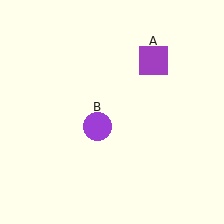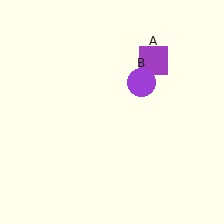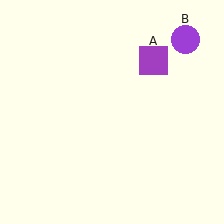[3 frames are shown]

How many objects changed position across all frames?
1 object changed position: purple circle (object B).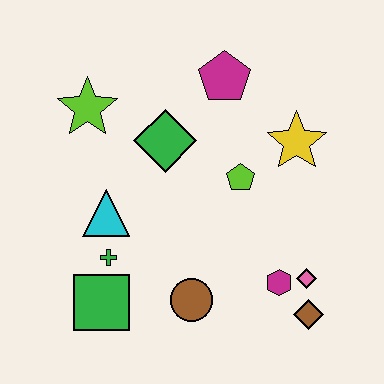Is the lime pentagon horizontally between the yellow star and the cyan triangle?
Yes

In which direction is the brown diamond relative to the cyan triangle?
The brown diamond is to the right of the cyan triangle.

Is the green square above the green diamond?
No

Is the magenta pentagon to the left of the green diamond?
No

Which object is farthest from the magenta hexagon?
The lime star is farthest from the magenta hexagon.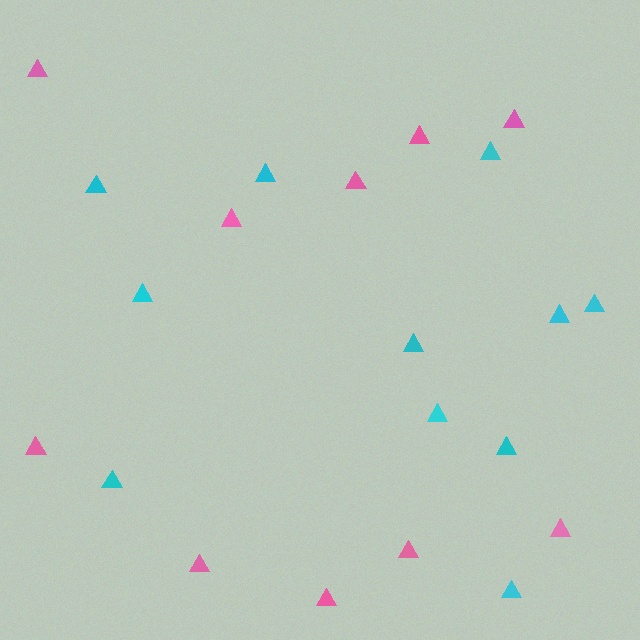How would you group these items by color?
There are 2 groups: one group of pink triangles (10) and one group of cyan triangles (11).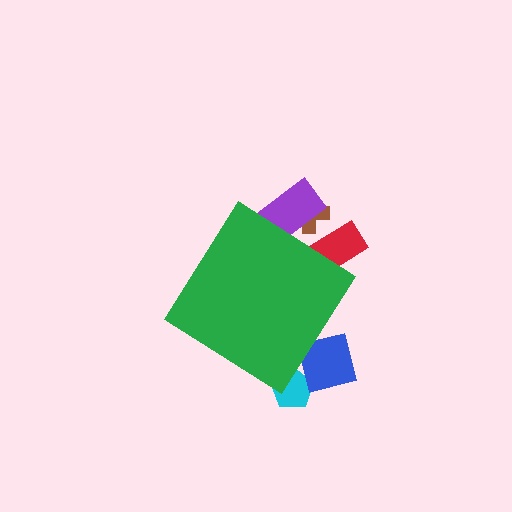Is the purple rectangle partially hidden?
Yes, the purple rectangle is partially hidden behind the green diamond.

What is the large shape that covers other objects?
A green diamond.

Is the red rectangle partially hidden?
Yes, the red rectangle is partially hidden behind the green diamond.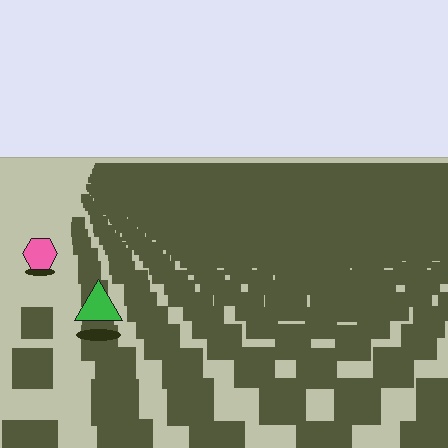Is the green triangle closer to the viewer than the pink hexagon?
Yes. The green triangle is closer — you can tell from the texture gradient: the ground texture is coarser near it.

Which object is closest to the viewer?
The green triangle is closest. The texture marks near it are larger and more spread out.